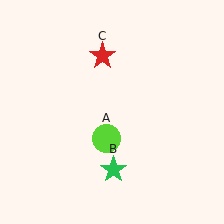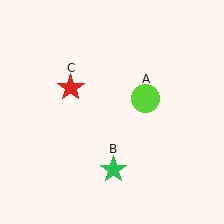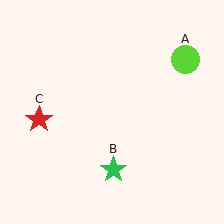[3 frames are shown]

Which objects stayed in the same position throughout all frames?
Green star (object B) remained stationary.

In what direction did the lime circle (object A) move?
The lime circle (object A) moved up and to the right.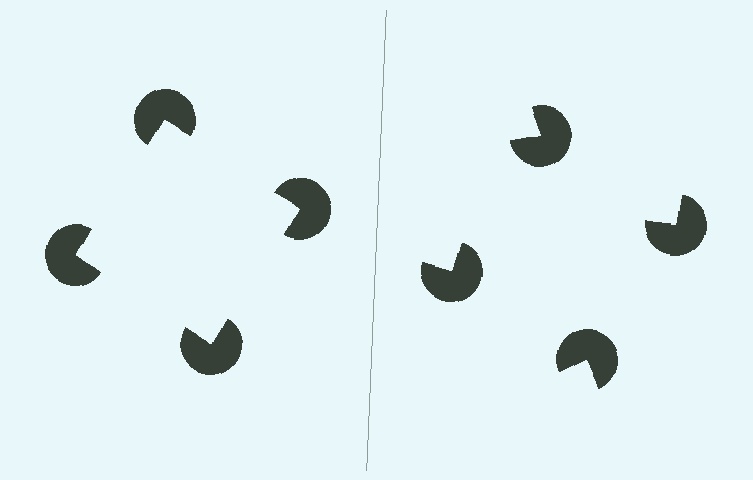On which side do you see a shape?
An illusory square appears on the left side. On the right side the wedge cuts are rotated, so no coherent shape forms.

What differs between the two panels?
The pac-man discs are positioned identically on both sides; only the wedge orientations differ. On the left they align to a square; on the right they are misaligned.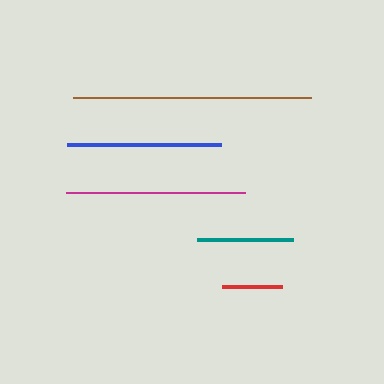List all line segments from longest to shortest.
From longest to shortest: brown, magenta, blue, teal, red.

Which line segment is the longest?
The brown line is the longest at approximately 237 pixels.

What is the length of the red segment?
The red segment is approximately 60 pixels long.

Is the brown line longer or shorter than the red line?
The brown line is longer than the red line.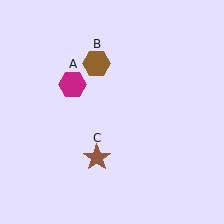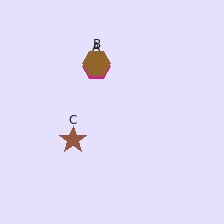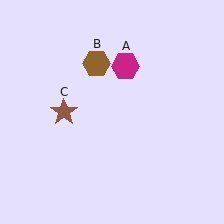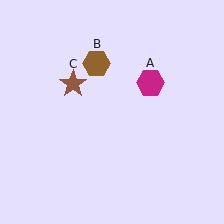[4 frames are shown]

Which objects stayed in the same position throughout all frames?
Brown hexagon (object B) remained stationary.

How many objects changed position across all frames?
2 objects changed position: magenta hexagon (object A), brown star (object C).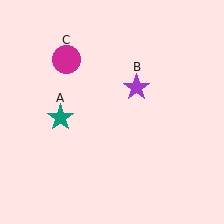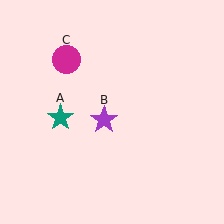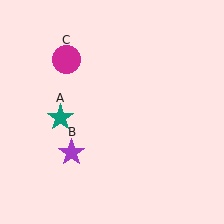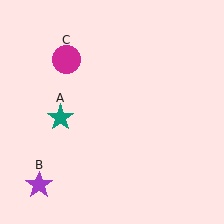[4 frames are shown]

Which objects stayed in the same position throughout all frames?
Teal star (object A) and magenta circle (object C) remained stationary.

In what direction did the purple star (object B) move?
The purple star (object B) moved down and to the left.